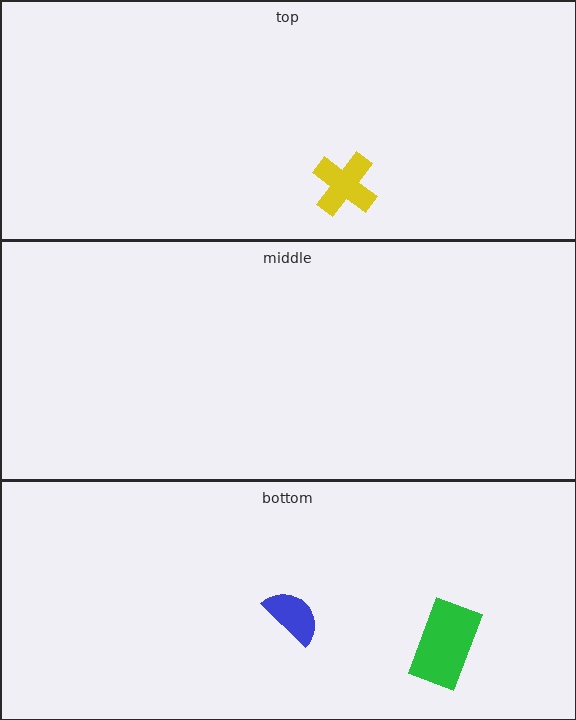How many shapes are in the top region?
1.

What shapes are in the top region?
The yellow cross.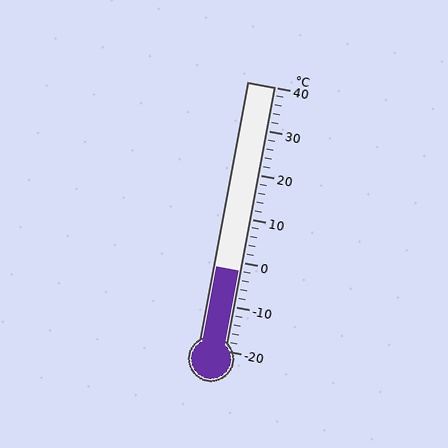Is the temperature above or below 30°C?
The temperature is below 30°C.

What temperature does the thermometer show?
The thermometer shows approximately -2°C.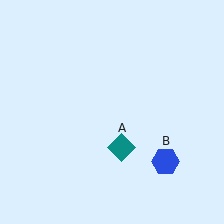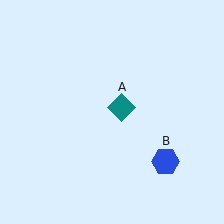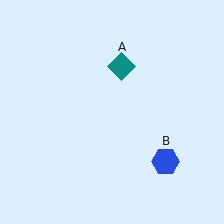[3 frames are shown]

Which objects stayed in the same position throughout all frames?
Blue hexagon (object B) remained stationary.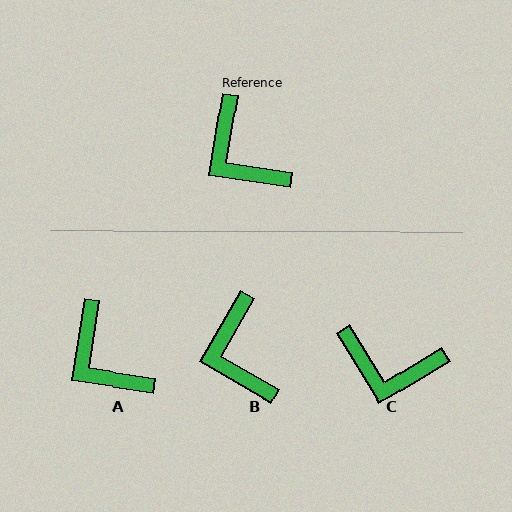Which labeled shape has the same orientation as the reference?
A.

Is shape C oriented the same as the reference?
No, it is off by about 41 degrees.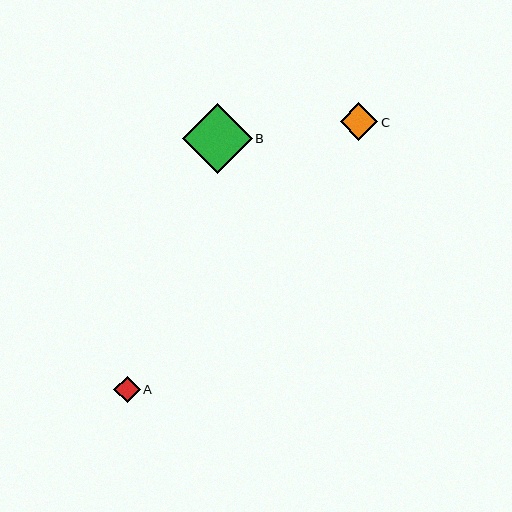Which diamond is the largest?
Diamond B is the largest with a size of approximately 69 pixels.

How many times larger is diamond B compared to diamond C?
Diamond B is approximately 1.8 times the size of diamond C.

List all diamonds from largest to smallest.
From largest to smallest: B, C, A.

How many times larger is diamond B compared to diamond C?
Diamond B is approximately 1.8 times the size of diamond C.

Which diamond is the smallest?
Diamond A is the smallest with a size of approximately 26 pixels.